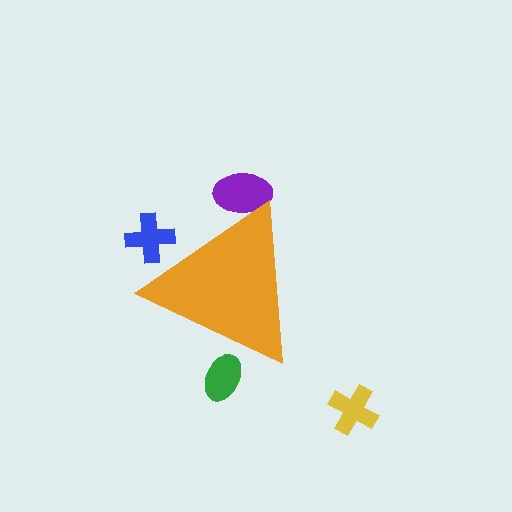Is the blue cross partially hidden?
Yes, the blue cross is partially hidden behind the orange triangle.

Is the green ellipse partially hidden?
Yes, the green ellipse is partially hidden behind the orange triangle.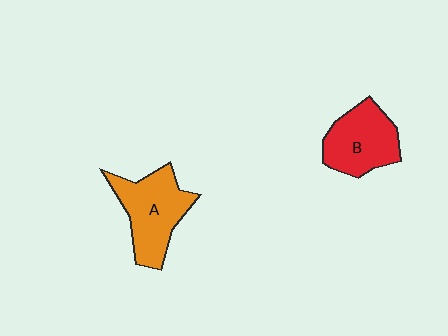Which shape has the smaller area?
Shape B (red).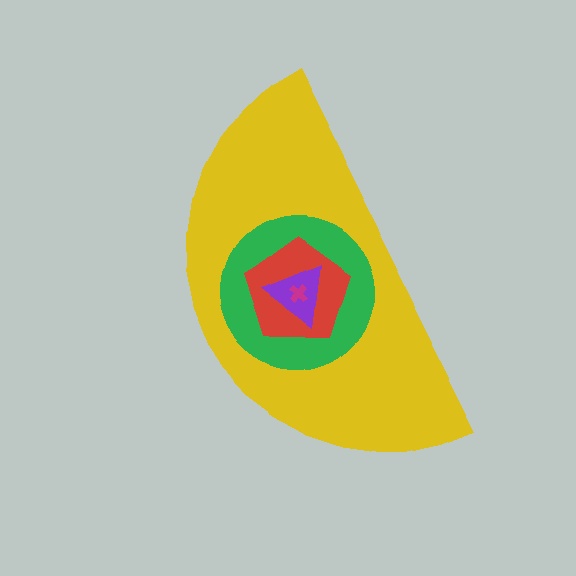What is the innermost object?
The magenta cross.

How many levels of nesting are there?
5.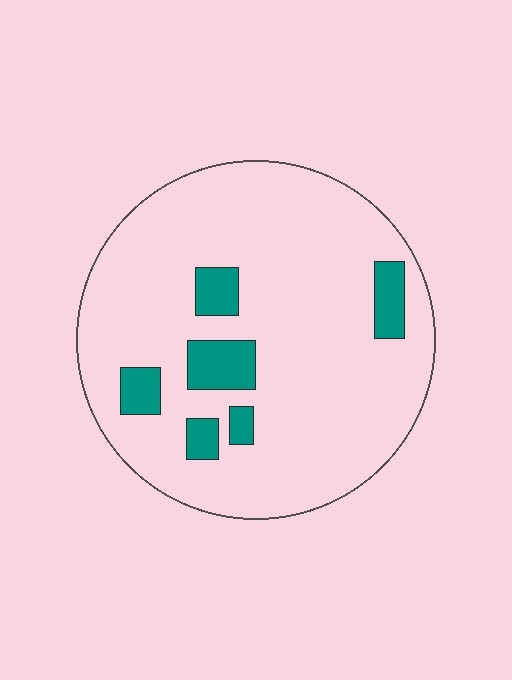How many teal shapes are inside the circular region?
6.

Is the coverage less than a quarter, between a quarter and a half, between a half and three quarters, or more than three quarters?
Less than a quarter.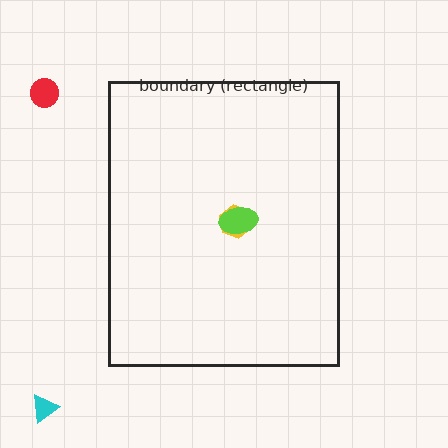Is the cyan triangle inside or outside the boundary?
Outside.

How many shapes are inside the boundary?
2 inside, 2 outside.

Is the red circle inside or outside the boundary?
Outside.